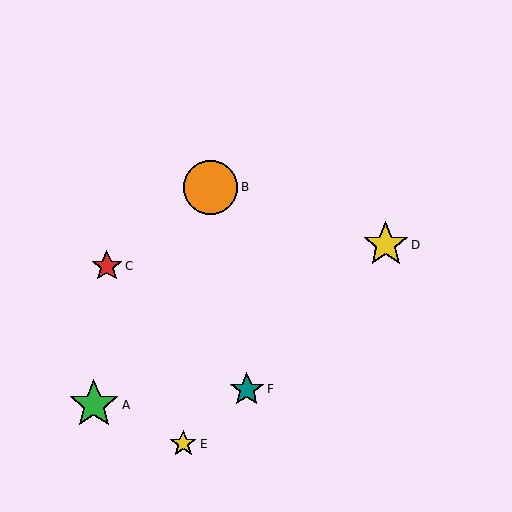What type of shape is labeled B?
Shape B is an orange circle.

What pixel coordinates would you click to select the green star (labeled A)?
Click at (94, 405) to select the green star A.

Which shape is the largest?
The orange circle (labeled B) is the largest.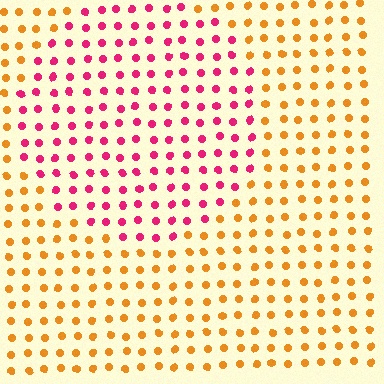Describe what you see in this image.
The image is filled with small orange elements in a uniform arrangement. A circle-shaped region is visible where the elements are tinted to a slightly different hue, forming a subtle color boundary.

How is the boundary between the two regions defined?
The boundary is defined purely by a slight shift in hue (about 59 degrees). Spacing, size, and orientation are identical on both sides.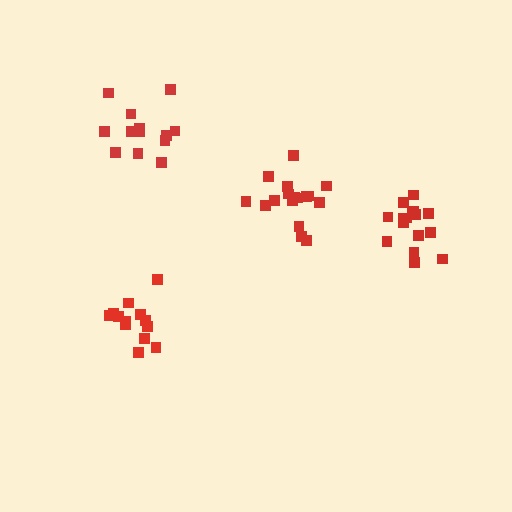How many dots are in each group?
Group 1: 17 dots, Group 2: 13 dots, Group 3: 14 dots, Group 4: 17 dots (61 total).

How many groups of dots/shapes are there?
There are 4 groups.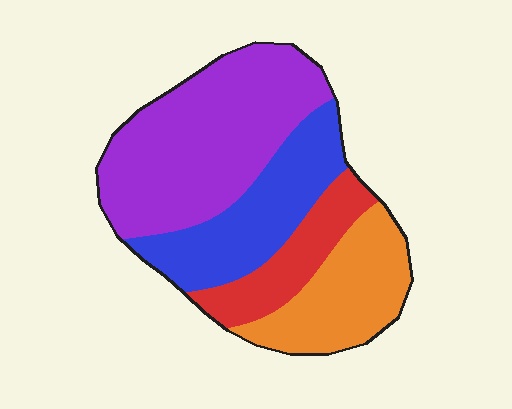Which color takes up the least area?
Red, at roughly 15%.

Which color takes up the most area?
Purple, at roughly 40%.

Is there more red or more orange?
Orange.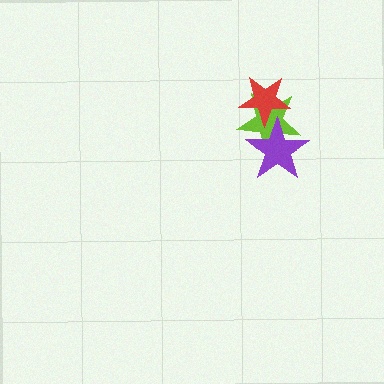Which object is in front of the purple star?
The red star is in front of the purple star.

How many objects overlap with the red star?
2 objects overlap with the red star.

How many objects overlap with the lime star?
2 objects overlap with the lime star.